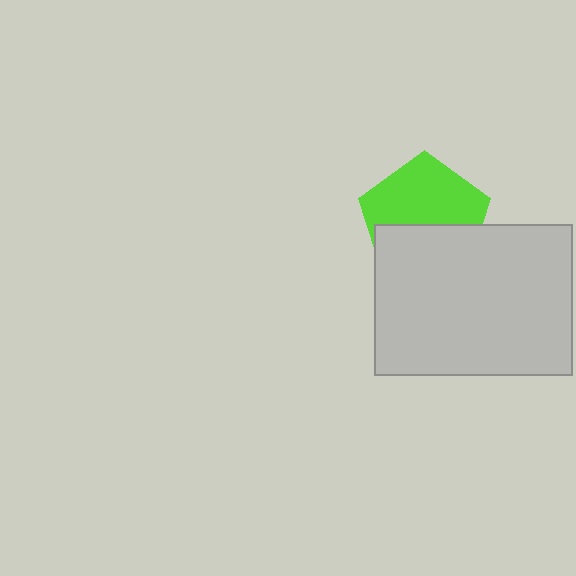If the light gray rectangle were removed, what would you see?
You would see the complete lime pentagon.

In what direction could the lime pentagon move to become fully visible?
The lime pentagon could move up. That would shift it out from behind the light gray rectangle entirely.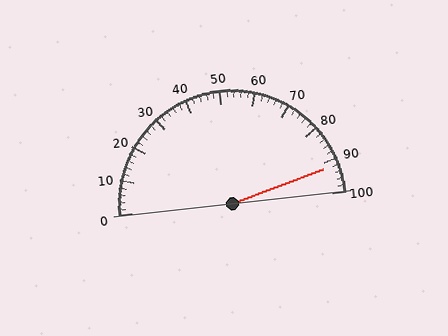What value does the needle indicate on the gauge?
The needle indicates approximately 92.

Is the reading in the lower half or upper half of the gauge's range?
The reading is in the upper half of the range (0 to 100).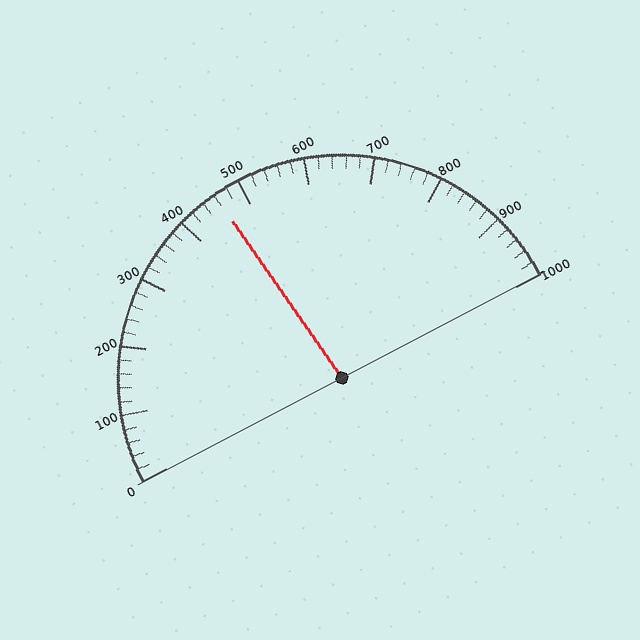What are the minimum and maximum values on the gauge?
The gauge ranges from 0 to 1000.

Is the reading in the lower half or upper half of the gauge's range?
The reading is in the lower half of the range (0 to 1000).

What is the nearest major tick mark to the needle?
The nearest major tick mark is 500.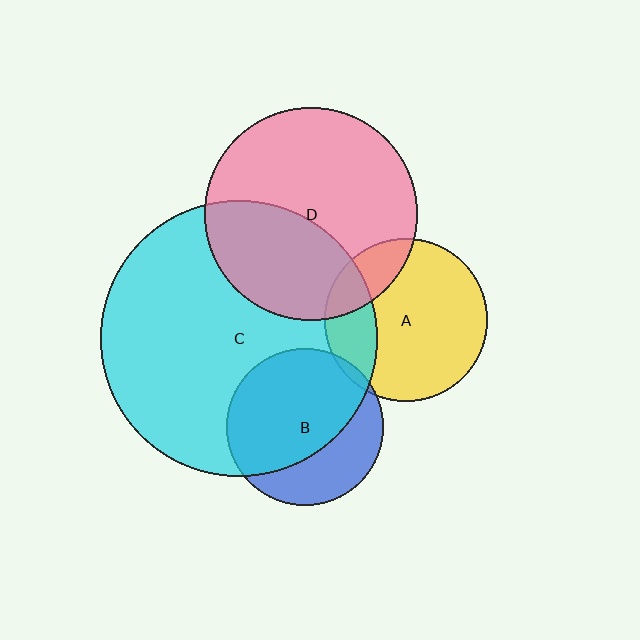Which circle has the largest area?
Circle C (cyan).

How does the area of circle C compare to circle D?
Approximately 1.7 times.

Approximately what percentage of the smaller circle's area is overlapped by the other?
Approximately 5%.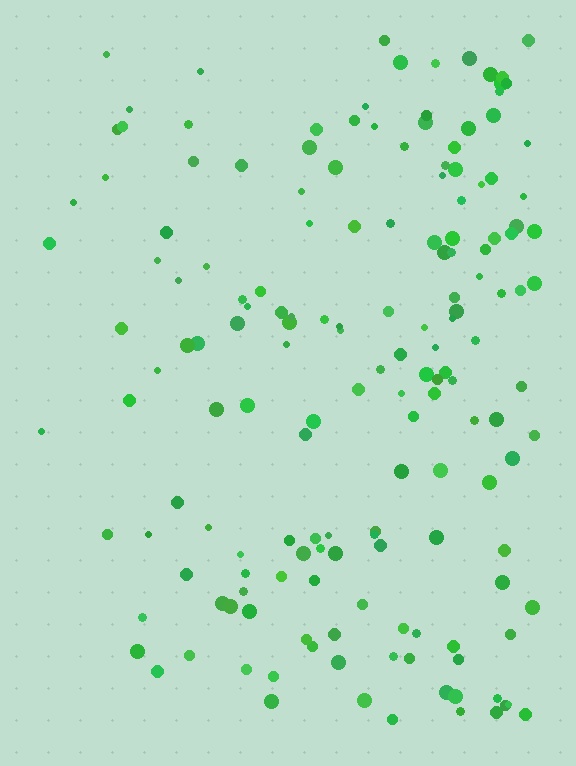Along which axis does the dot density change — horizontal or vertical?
Horizontal.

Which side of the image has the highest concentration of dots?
The right.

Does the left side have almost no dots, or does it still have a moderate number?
Still a moderate number, just noticeably fewer than the right.